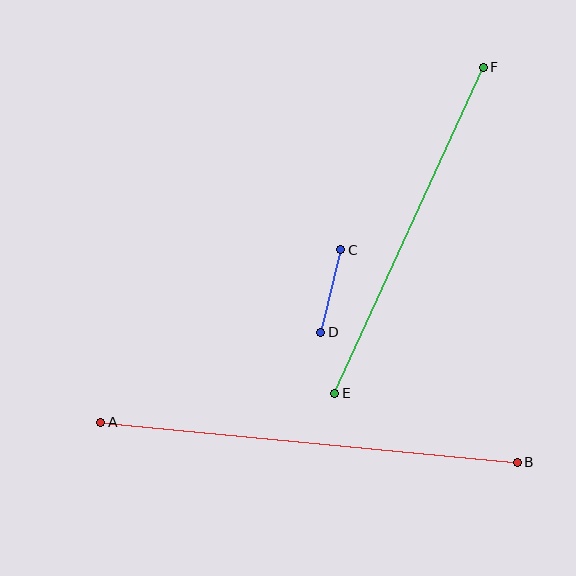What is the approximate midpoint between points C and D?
The midpoint is at approximately (331, 291) pixels.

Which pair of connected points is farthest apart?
Points A and B are farthest apart.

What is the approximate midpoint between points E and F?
The midpoint is at approximately (409, 230) pixels.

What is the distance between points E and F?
The distance is approximately 358 pixels.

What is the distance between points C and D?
The distance is approximately 85 pixels.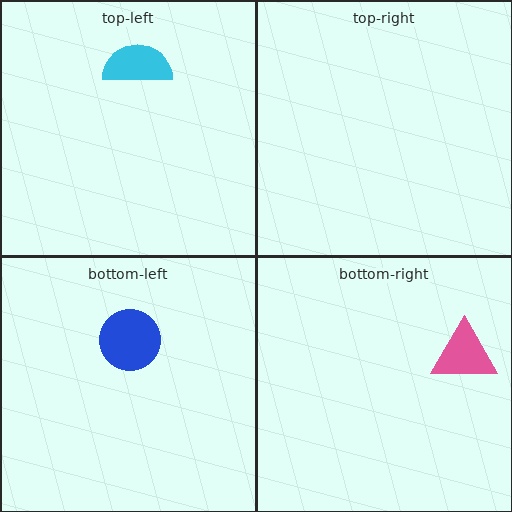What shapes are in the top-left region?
The cyan semicircle.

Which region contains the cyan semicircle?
The top-left region.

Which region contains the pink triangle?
The bottom-right region.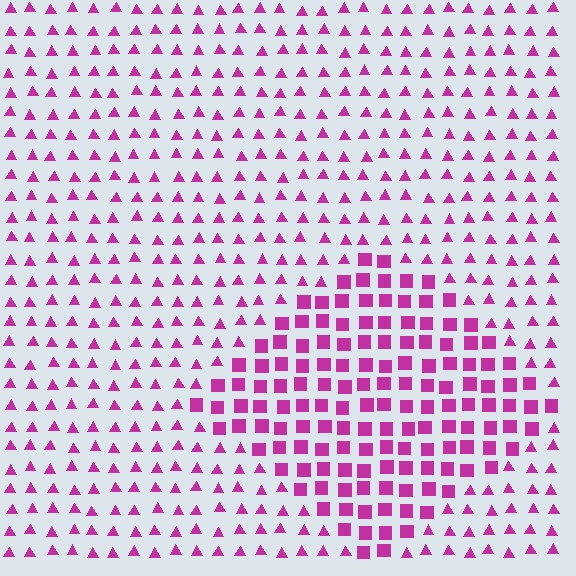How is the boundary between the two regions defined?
The boundary is defined by a change in element shape: squares inside vs. triangles outside. All elements share the same color and spacing.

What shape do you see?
I see a diamond.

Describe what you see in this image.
The image is filled with small magenta elements arranged in a uniform grid. A diamond-shaped region contains squares, while the surrounding area contains triangles. The boundary is defined purely by the change in element shape.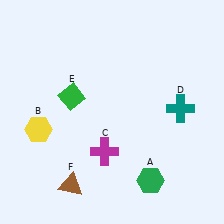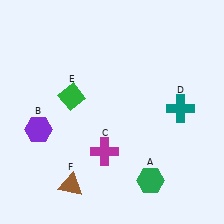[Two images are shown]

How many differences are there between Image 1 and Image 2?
There is 1 difference between the two images.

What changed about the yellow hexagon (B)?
In Image 1, B is yellow. In Image 2, it changed to purple.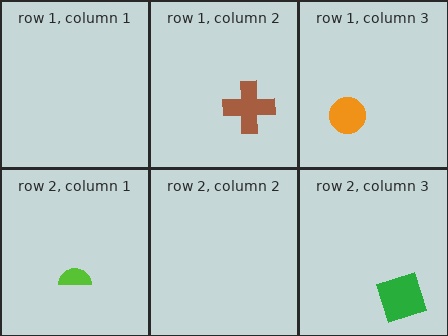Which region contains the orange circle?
The row 1, column 3 region.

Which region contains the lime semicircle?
The row 2, column 1 region.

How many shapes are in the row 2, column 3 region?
1.